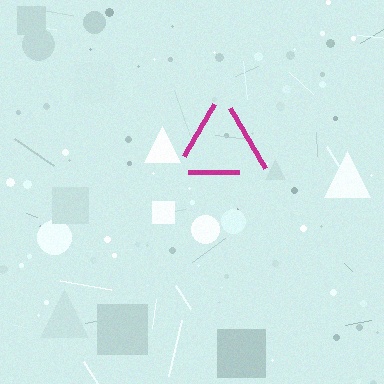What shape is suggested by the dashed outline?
The dashed outline suggests a triangle.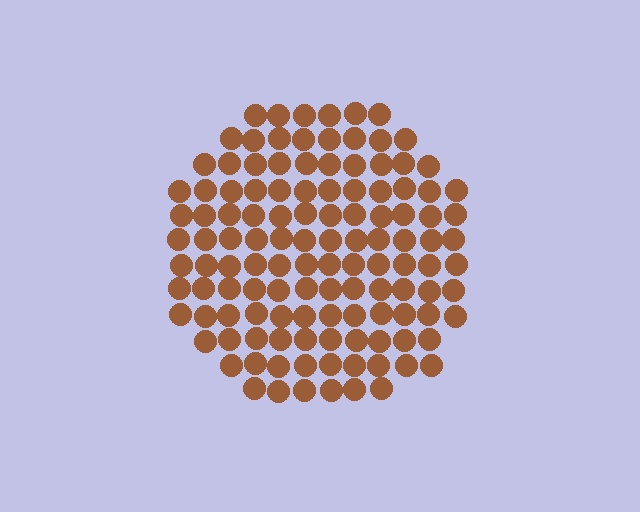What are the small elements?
The small elements are circles.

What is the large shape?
The large shape is a circle.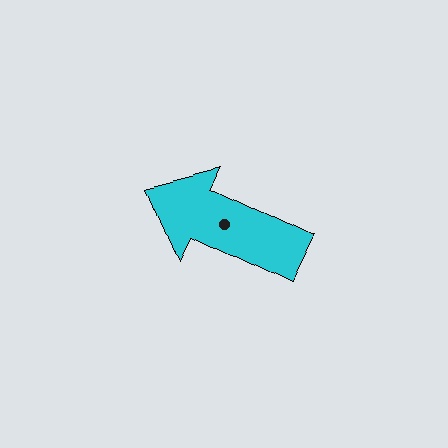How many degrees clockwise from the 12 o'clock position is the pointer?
Approximately 296 degrees.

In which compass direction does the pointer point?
Northwest.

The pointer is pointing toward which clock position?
Roughly 10 o'clock.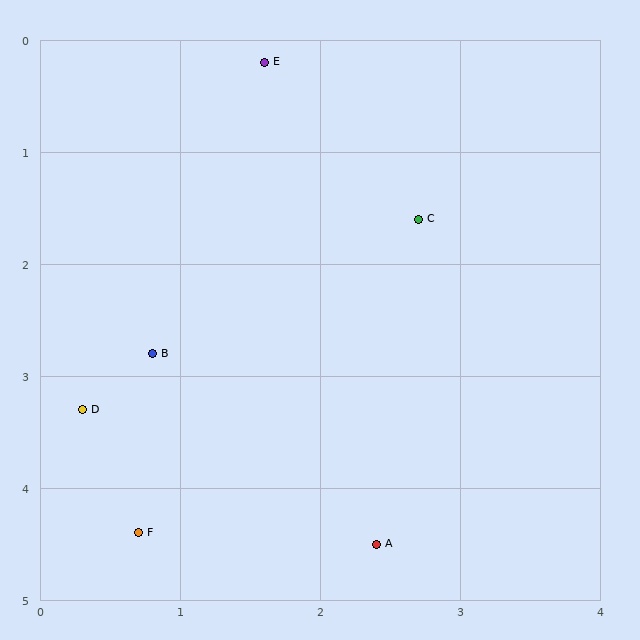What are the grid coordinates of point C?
Point C is at approximately (2.7, 1.6).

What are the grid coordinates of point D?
Point D is at approximately (0.3, 3.3).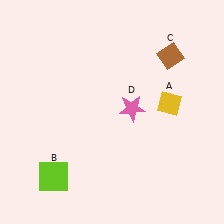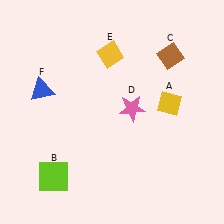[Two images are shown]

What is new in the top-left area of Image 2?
A blue triangle (F) was added in the top-left area of Image 2.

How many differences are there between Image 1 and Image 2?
There are 2 differences between the two images.